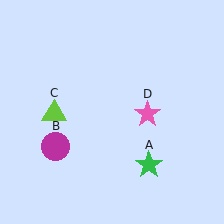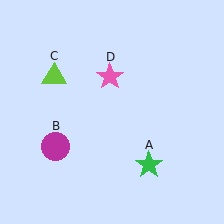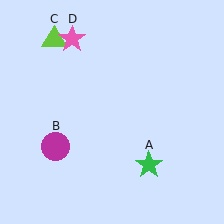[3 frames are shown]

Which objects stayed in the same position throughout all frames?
Green star (object A) and magenta circle (object B) remained stationary.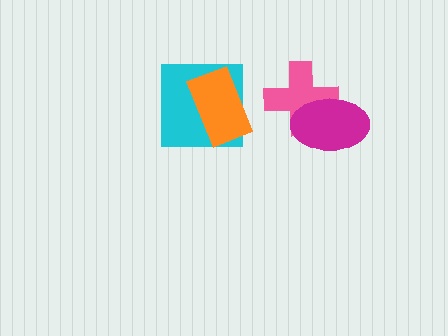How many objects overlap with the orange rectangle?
1 object overlaps with the orange rectangle.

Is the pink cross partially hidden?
Yes, it is partially covered by another shape.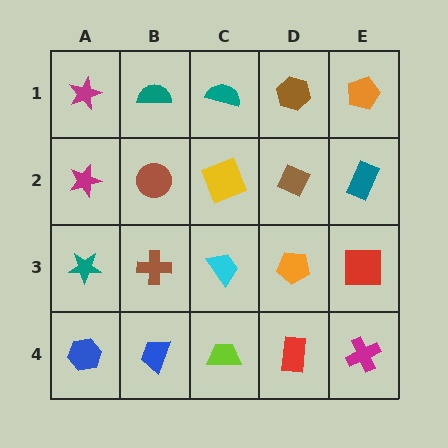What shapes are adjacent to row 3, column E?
A teal rectangle (row 2, column E), a magenta cross (row 4, column E), an orange pentagon (row 3, column D).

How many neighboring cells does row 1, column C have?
3.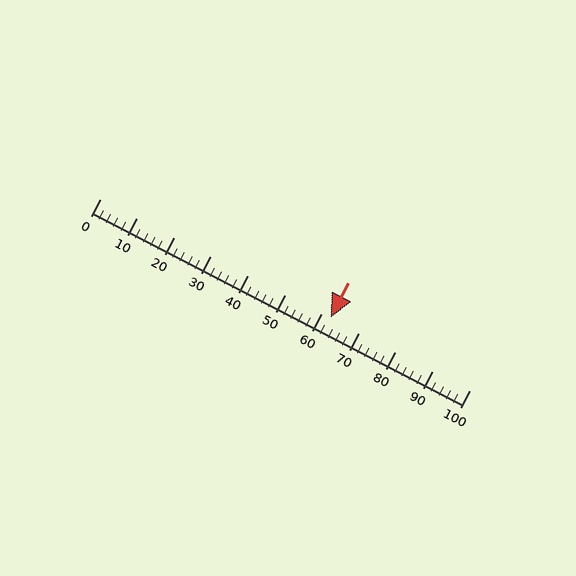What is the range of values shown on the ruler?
The ruler shows values from 0 to 100.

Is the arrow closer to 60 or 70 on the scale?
The arrow is closer to 60.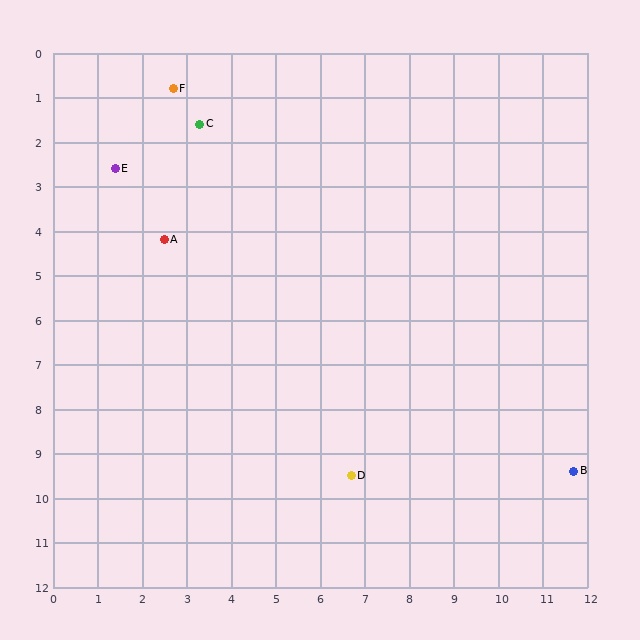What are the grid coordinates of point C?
Point C is at approximately (3.3, 1.6).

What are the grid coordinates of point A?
Point A is at approximately (2.5, 4.2).